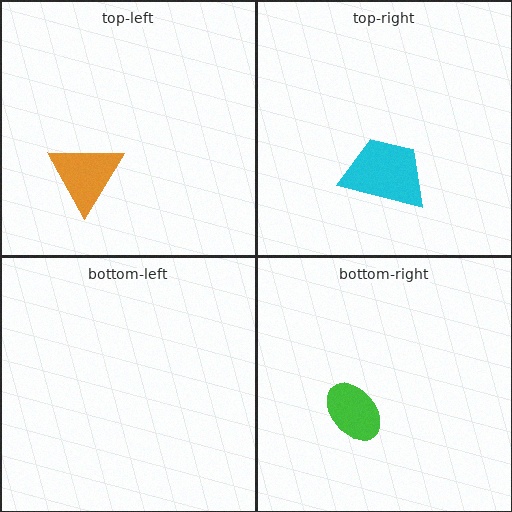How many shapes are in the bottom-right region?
1.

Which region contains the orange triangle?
The top-left region.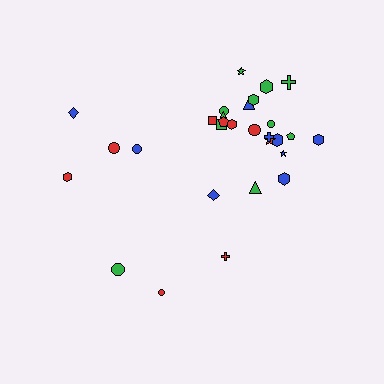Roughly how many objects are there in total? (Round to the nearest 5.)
Roughly 30 objects in total.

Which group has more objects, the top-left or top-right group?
The top-right group.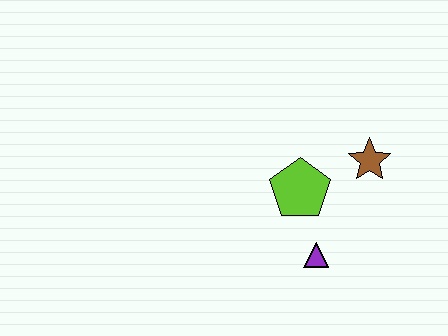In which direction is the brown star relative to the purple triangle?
The brown star is above the purple triangle.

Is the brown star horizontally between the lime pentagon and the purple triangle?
No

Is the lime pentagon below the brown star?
Yes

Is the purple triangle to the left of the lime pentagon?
No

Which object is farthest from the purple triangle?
The brown star is farthest from the purple triangle.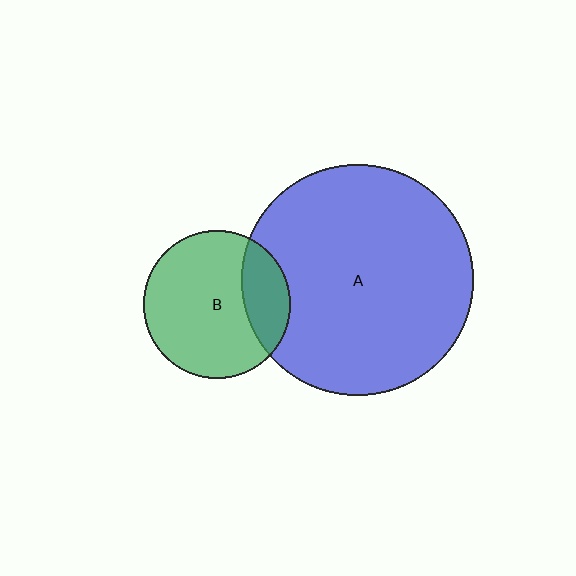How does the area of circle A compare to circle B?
Approximately 2.5 times.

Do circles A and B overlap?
Yes.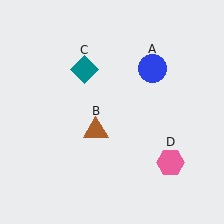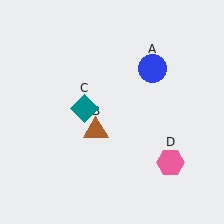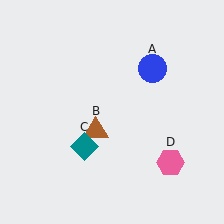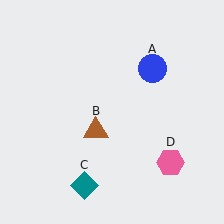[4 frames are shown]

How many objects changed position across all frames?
1 object changed position: teal diamond (object C).